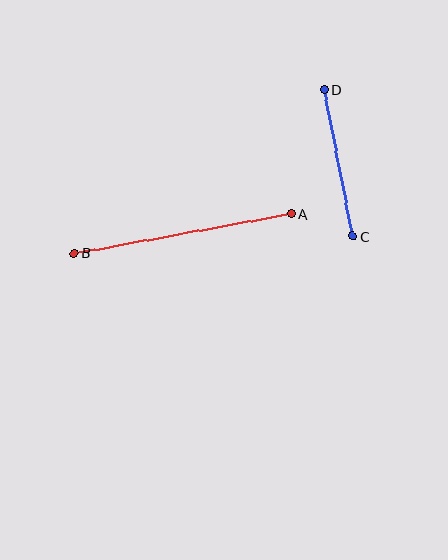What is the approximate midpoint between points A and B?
The midpoint is at approximately (183, 234) pixels.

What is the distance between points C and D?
The distance is approximately 149 pixels.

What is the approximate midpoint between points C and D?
The midpoint is at approximately (338, 163) pixels.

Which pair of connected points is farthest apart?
Points A and B are farthest apart.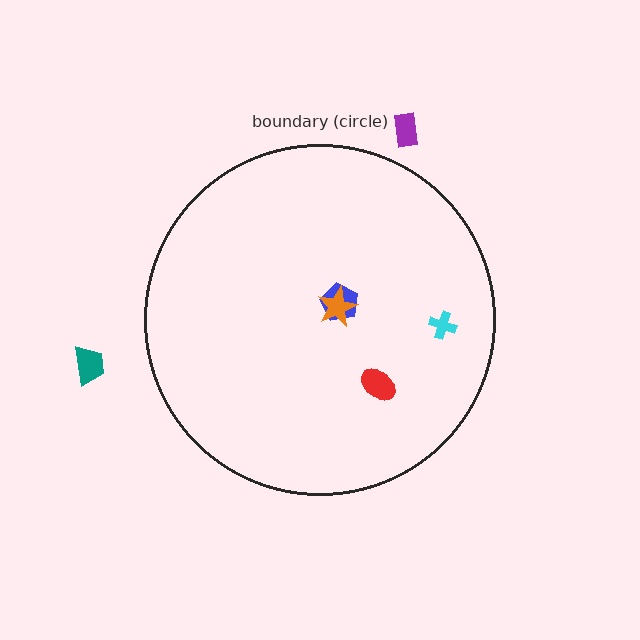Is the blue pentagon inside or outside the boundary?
Inside.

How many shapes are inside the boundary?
4 inside, 2 outside.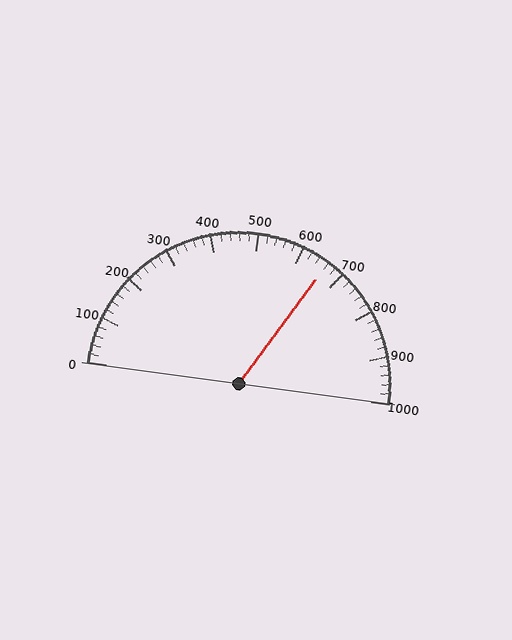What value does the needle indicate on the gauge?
The needle indicates approximately 660.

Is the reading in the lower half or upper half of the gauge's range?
The reading is in the upper half of the range (0 to 1000).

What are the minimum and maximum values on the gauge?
The gauge ranges from 0 to 1000.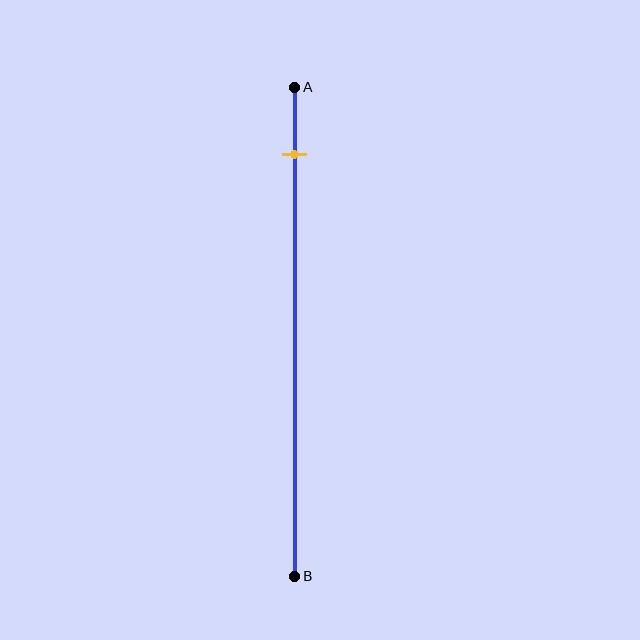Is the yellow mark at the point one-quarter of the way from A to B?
No, the mark is at about 15% from A, not at the 25% one-quarter point.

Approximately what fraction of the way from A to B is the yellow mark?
The yellow mark is approximately 15% of the way from A to B.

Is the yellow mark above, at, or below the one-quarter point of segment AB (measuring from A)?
The yellow mark is above the one-quarter point of segment AB.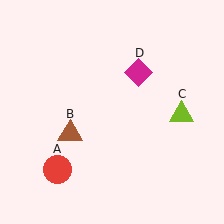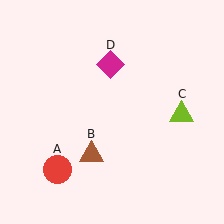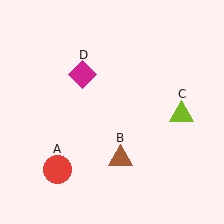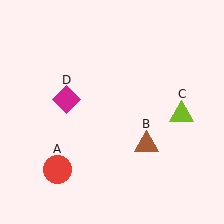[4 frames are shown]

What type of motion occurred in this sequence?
The brown triangle (object B), magenta diamond (object D) rotated counterclockwise around the center of the scene.